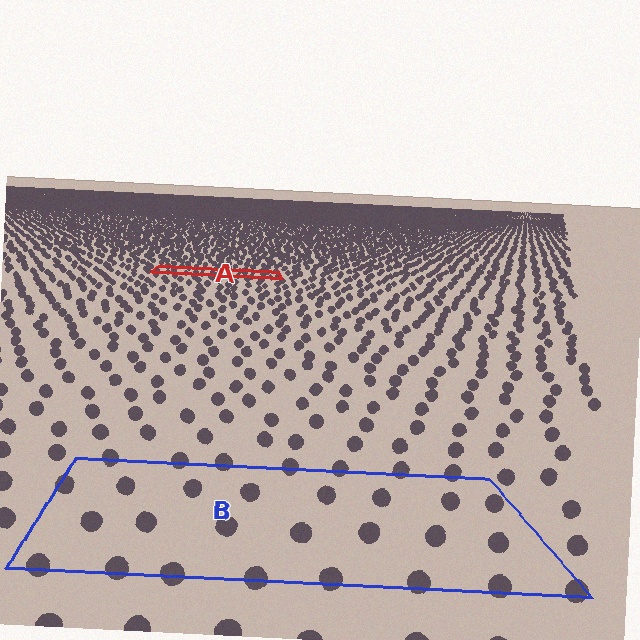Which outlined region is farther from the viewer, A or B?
Region A is farther from the viewer — the texture elements inside it appear smaller and more densely packed.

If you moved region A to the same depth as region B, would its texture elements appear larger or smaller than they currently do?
They would appear larger. At a closer depth, the same texture elements are projected at a bigger on-screen size.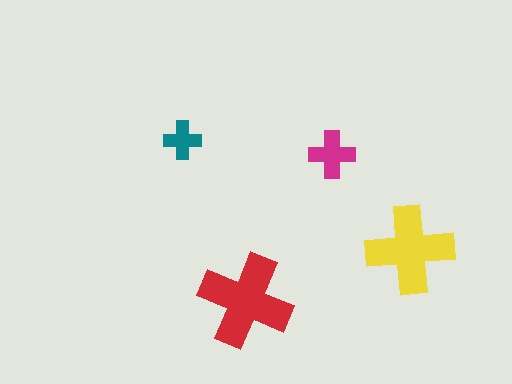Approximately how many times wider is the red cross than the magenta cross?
About 2 times wider.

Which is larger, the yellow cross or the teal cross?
The yellow one.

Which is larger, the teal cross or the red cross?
The red one.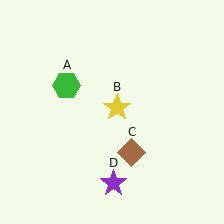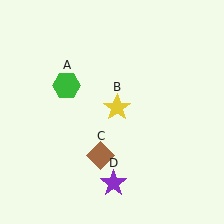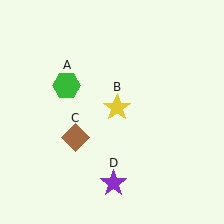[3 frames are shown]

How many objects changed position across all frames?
1 object changed position: brown diamond (object C).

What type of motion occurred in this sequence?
The brown diamond (object C) rotated clockwise around the center of the scene.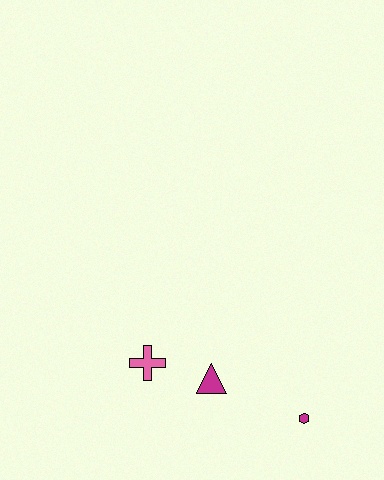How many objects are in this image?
There are 3 objects.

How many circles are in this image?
There are no circles.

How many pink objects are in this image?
There is 1 pink object.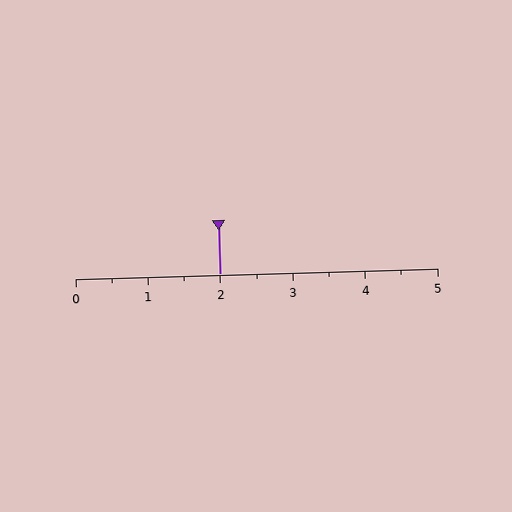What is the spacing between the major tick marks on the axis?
The major ticks are spaced 1 apart.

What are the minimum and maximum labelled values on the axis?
The axis runs from 0 to 5.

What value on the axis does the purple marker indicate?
The marker indicates approximately 2.